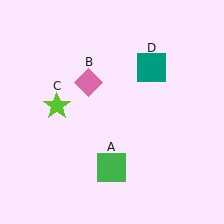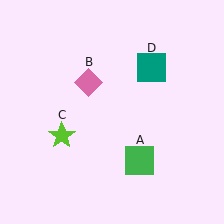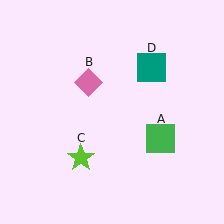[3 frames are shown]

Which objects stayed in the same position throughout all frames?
Pink diamond (object B) and teal square (object D) remained stationary.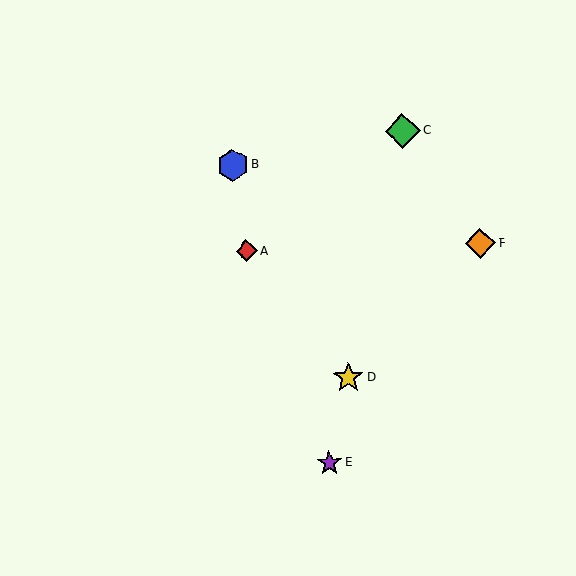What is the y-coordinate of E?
Object E is at y≈463.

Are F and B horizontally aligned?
No, F is at y≈243 and B is at y≈165.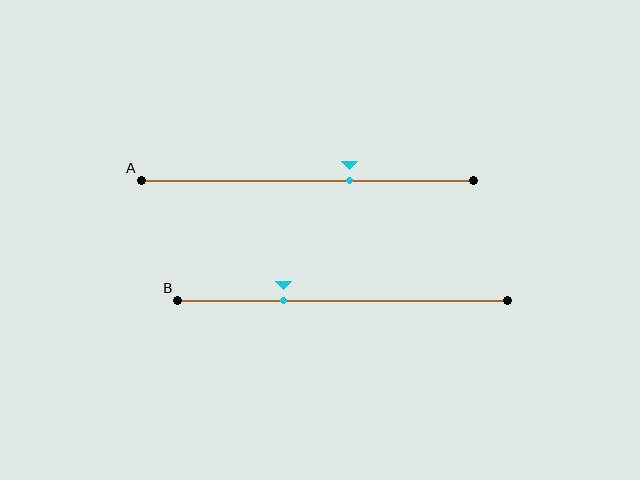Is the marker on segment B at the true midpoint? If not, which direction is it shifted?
No, the marker on segment B is shifted to the left by about 18% of the segment length.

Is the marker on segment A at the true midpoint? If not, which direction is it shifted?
No, the marker on segment A is shifted to the right by about 13% of the segment length.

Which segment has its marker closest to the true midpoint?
Segment A has its marker closest to the true midpoint.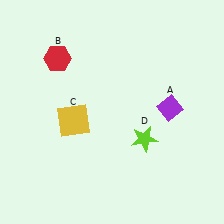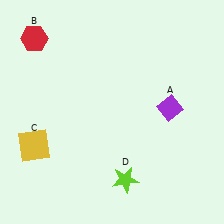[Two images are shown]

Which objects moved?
The objects that moved are: the red hexagon (B), the yellow square (C), the lime star (D).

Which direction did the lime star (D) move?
The lime star (D) moved down.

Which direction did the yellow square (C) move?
The yellow square (C) moved left.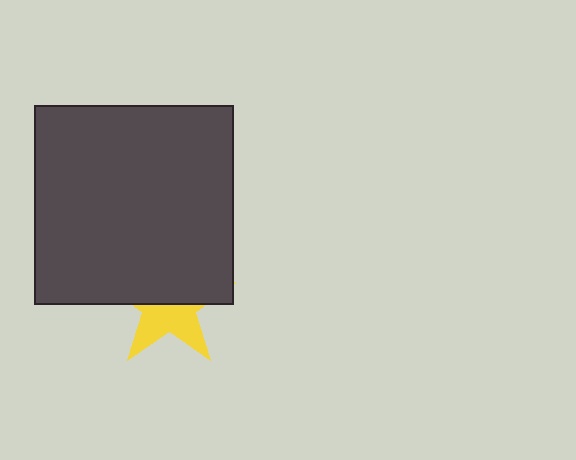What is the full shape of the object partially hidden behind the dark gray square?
The partially hidden object is a yellow star.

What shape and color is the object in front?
The object in front is a dark gray square.